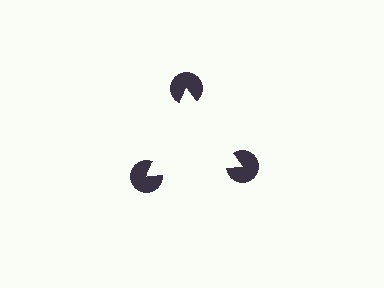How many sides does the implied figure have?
3 sides.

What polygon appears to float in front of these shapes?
An illusory triangle — its edges are inferred from the aligned wedge cuts in the pac-man discs, not physically drawn.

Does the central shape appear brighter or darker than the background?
It typically appears slightly brighter than the background, even though no actual brightness change is drawn.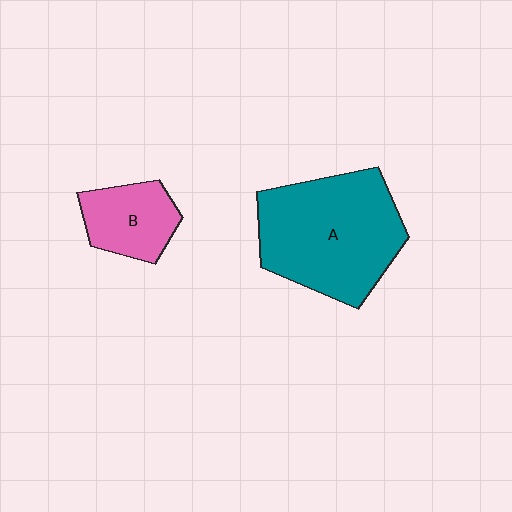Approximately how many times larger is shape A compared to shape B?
Approximately 2.4 times.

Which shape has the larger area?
Shape A (teal).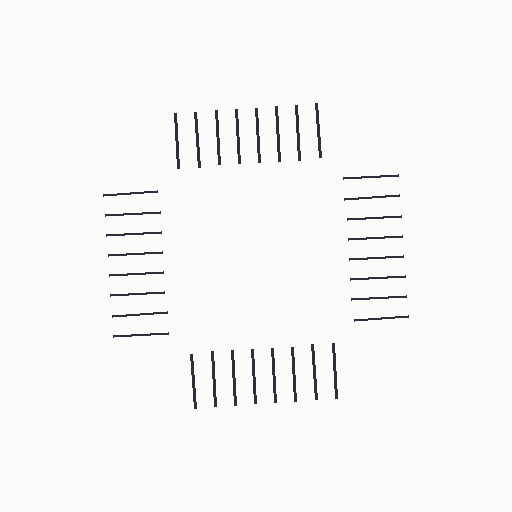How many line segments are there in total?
32 — 8 along each of the 4 edges.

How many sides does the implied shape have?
4 sides — the line-ends trace a square.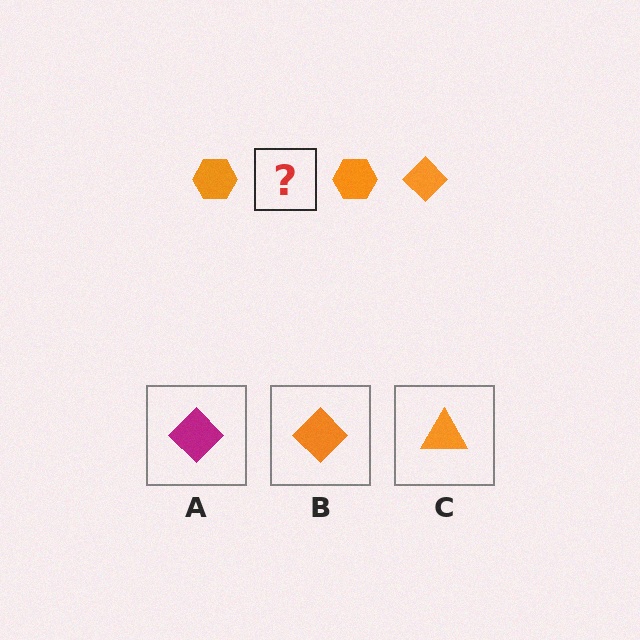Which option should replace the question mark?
Option B.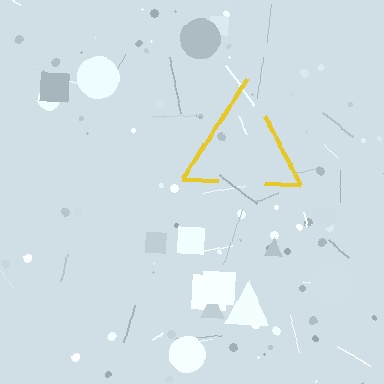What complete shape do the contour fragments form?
The contour fragments form a triangle.